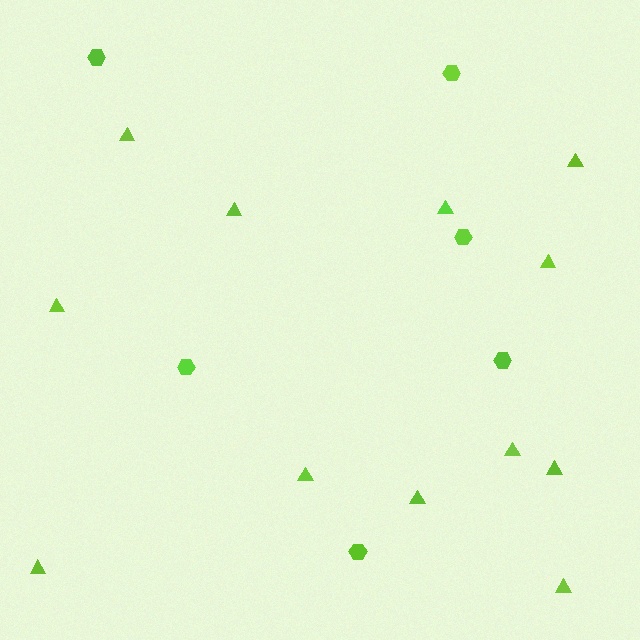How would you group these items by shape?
There are 2 groups: one group of hexagons (6) and one group of triangles (12).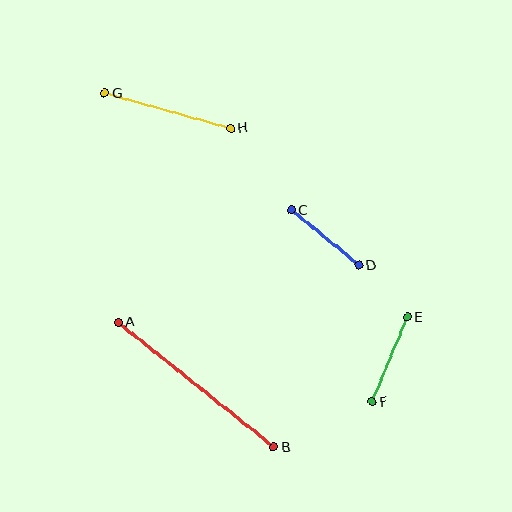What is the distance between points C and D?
The distance is approximately 87 pixels.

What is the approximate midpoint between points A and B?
The midpoint is at approximately (196, 385) pixels.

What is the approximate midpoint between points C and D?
The midpoint is at approximately (325, 238) pixels.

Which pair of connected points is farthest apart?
Points A and B are farthest apart.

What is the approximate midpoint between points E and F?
The midpoint is at approximately (390, 360) pixels.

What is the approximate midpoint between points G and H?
The midpoint is at approximately (168, 111) pixels.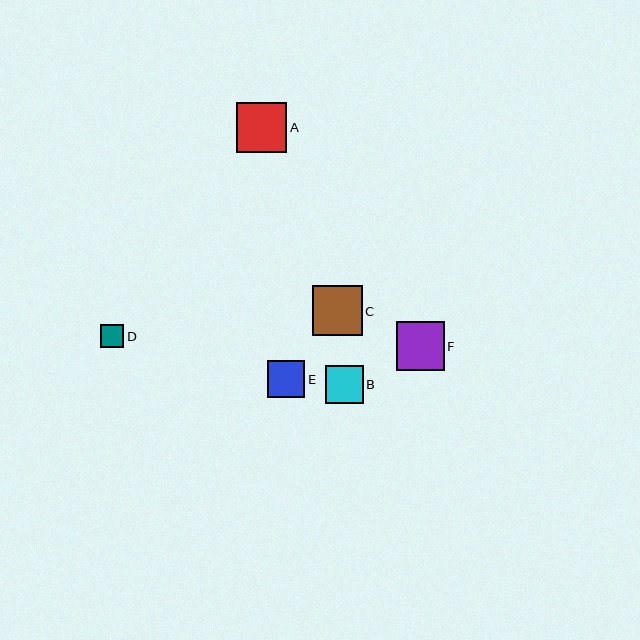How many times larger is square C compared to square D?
Square C is approximately 2.2 times the size of square D.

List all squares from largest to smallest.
From largest to smallest: A, C, F, B, E, D.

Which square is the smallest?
Square D is the smallest with a size of approximately 23 pixels.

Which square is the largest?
Square A is the largest with a size of approximately 50 pixels.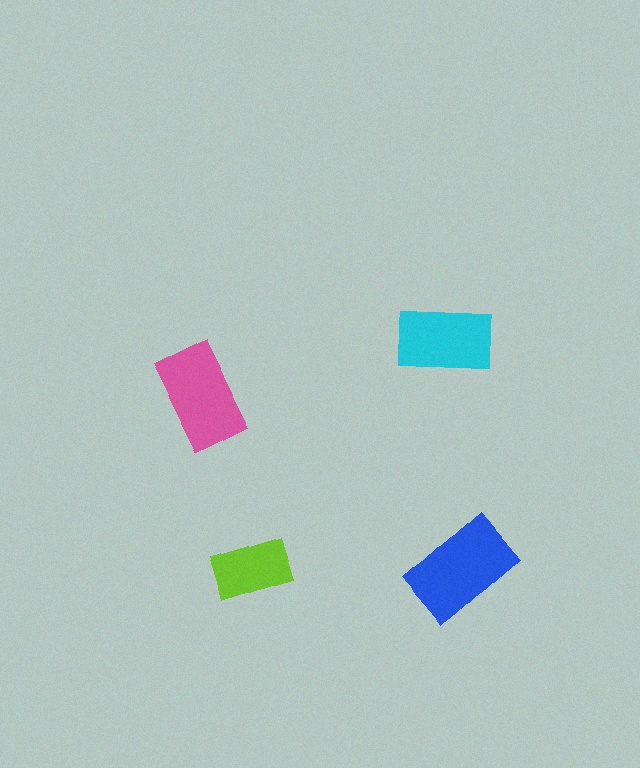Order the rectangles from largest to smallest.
the blue one, the pink one, the cyan one, the lime one.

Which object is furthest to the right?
The blue rectangle is rightmost.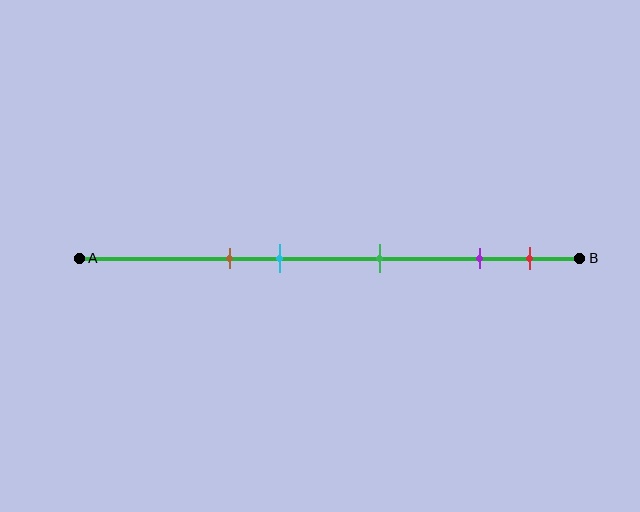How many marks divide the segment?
There are 5 marks dividing the segment.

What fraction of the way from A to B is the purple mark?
The purple mark is approximately 80% (0.8) of the way from A to B.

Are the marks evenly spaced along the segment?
No, the marks are not evenly spaced.